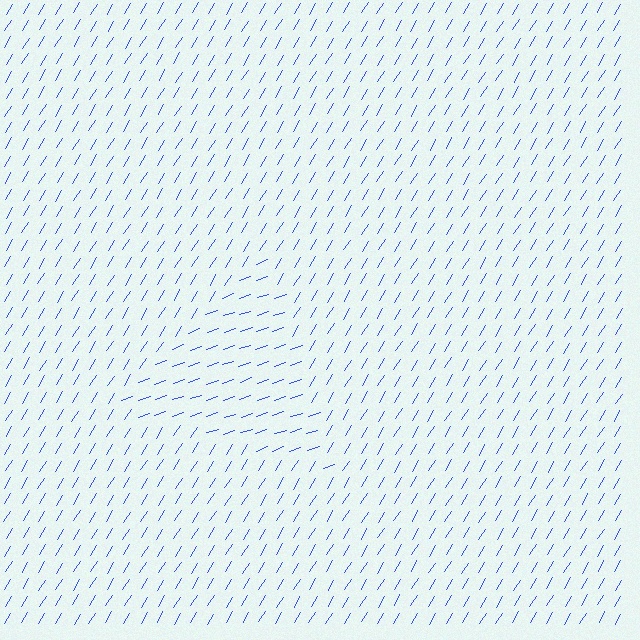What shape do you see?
I see a triangle.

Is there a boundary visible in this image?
Yes, there is a texture boundary formed by a change in line orientation.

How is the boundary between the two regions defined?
The boundary is defined purely by a change in line orientation (approximately 40 degrees difference). All lines are the same color and thickness.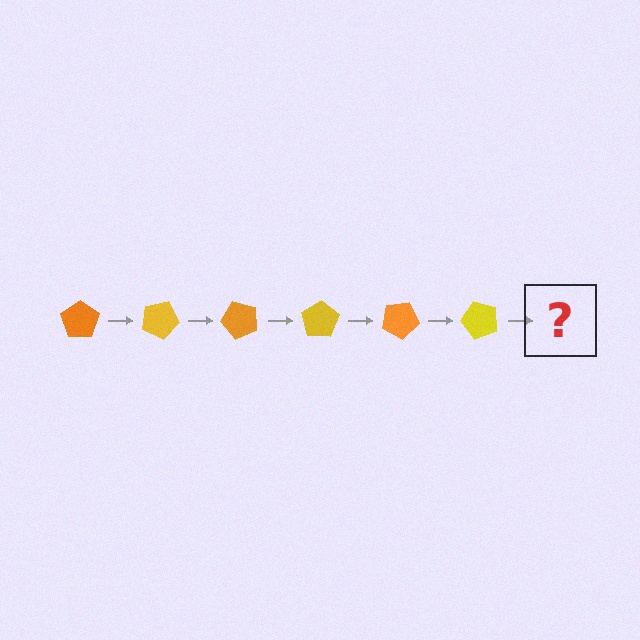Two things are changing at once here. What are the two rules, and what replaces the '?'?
The two rules are that it rotates 25 degrees each step and the color cycles through orange and yellow. The '?' should be an orange pentagon, rotated 150 degrees from the start.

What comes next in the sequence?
The next element should be an orange pentagon, rotated 150 degrees from the start.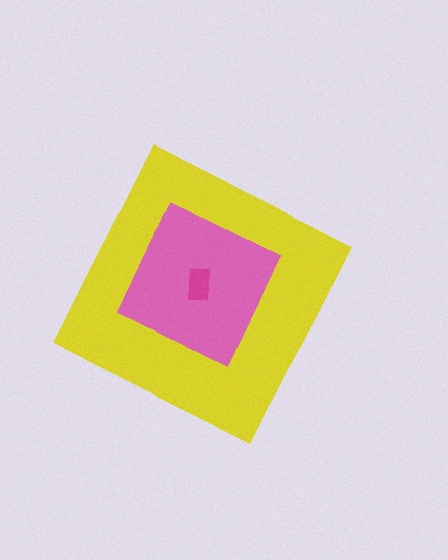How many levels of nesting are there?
3.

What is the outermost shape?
The yellow diamond.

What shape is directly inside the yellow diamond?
The pink square.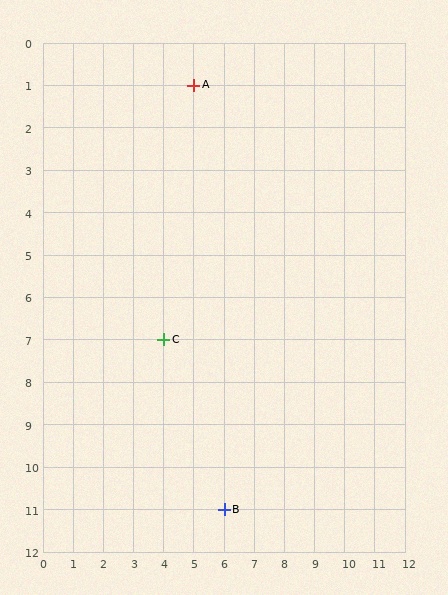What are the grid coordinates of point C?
Point C is at grid coordinates (4, 7).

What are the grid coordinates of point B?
Point B is at grid coordinates (6, 11).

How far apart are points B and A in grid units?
Points B and A are 1 column and 10 rows apart (about 10.0 grid units diagonally).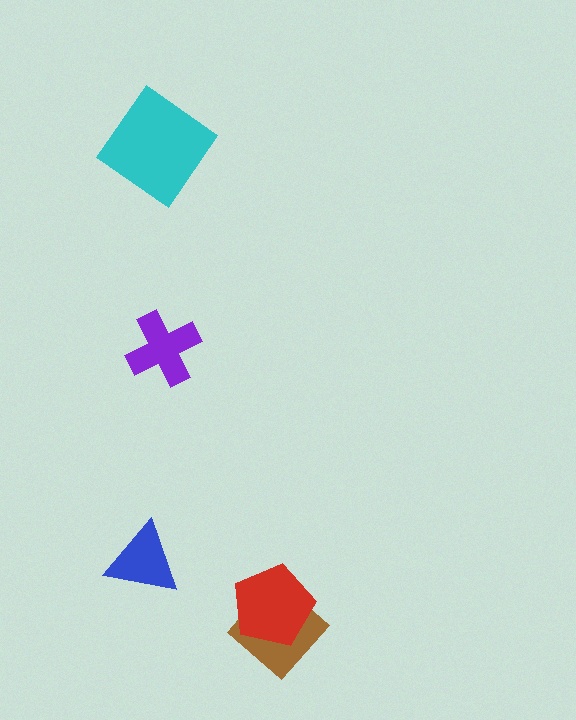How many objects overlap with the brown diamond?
1 object overlaps with the brown diamond.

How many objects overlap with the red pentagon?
1 object overlaps with the red pentagon.